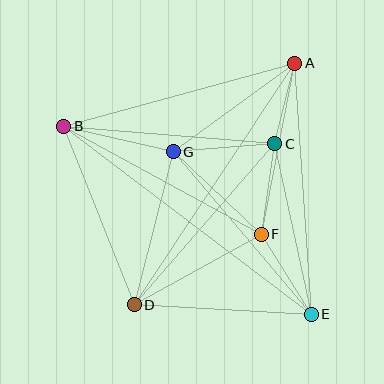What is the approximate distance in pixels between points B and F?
The distance between B and F is approximately 225 pixels.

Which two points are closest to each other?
Points A and C are closest to each other.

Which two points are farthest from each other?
Points B and E are farthest from each other.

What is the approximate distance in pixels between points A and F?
The distance between A and F is approximately 174 pixels.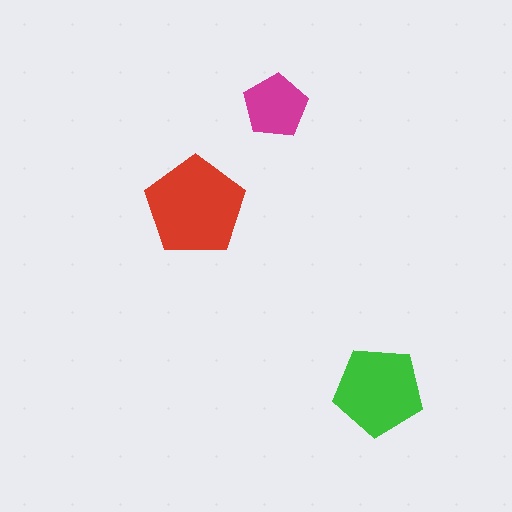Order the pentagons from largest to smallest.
the red one, the green one, the magenta one.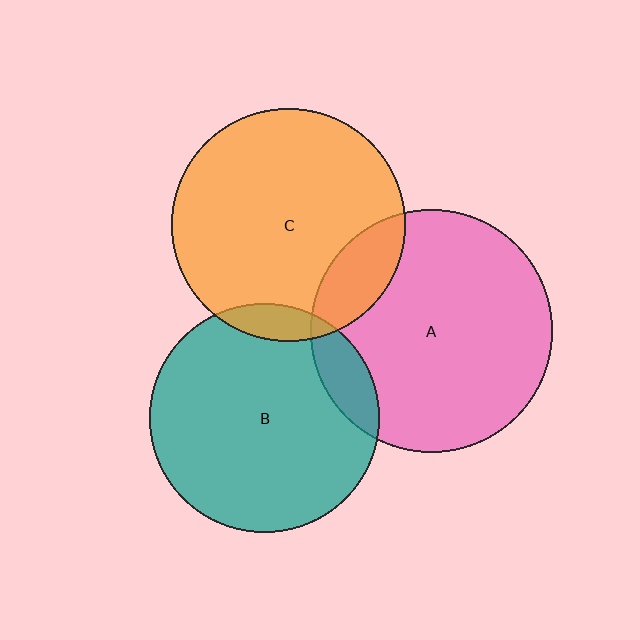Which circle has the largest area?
Circle A (pink).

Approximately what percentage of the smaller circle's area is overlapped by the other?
Approximately 15%.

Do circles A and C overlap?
Yes.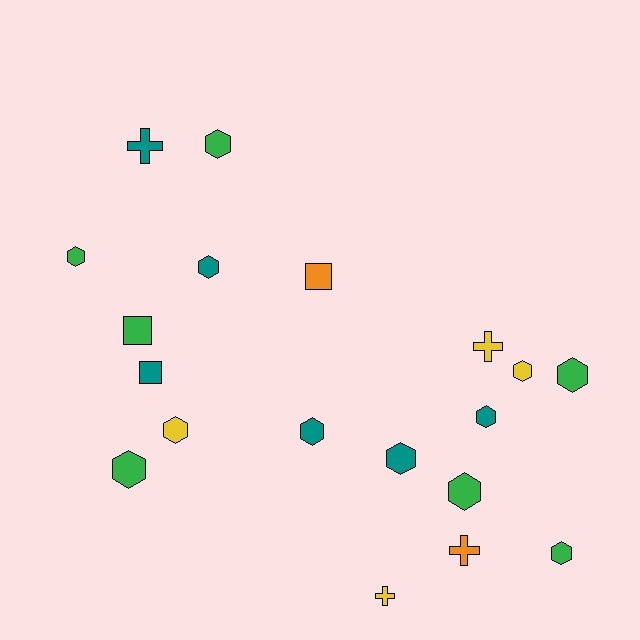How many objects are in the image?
There are 19 objects.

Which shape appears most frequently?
Hexagon, with 12 objects.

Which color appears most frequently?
Green, with 7 objects.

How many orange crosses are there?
There is 1 orange cross.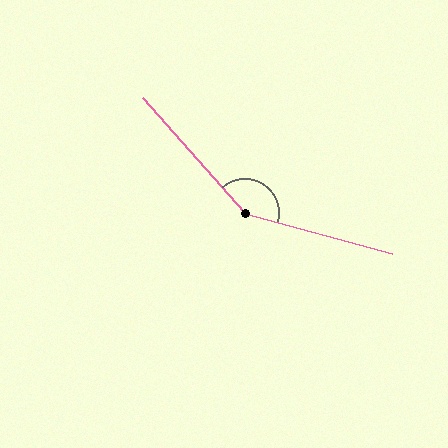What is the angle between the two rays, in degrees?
Approximately 147 degrees.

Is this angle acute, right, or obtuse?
It is obtuse.